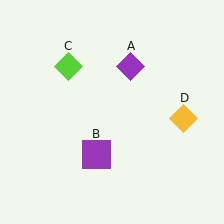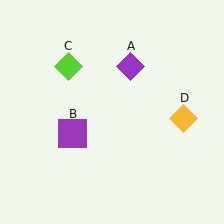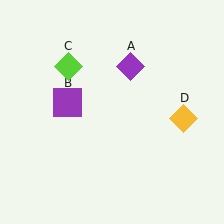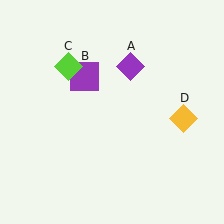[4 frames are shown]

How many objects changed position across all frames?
1 object changed position: purple square (object B).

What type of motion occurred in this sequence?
The purple square (object B) rotated clockwise around the center of the scene.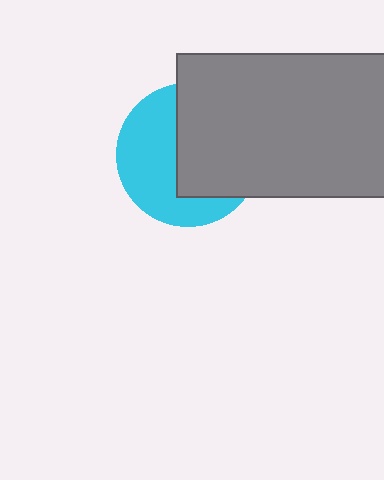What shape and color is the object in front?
The object in front is a gray rectangle.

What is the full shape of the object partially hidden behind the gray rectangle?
The partially hidden object is a cyan circle.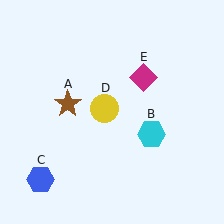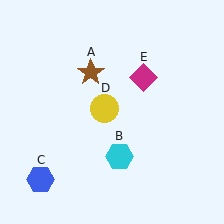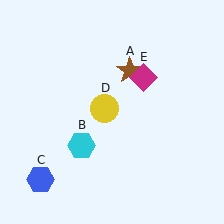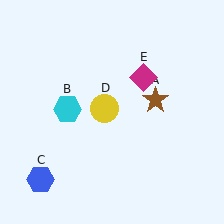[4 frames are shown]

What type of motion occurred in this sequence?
The brown star (object A), cyan hexagon (object B) rotated clockwise around the center of the scene.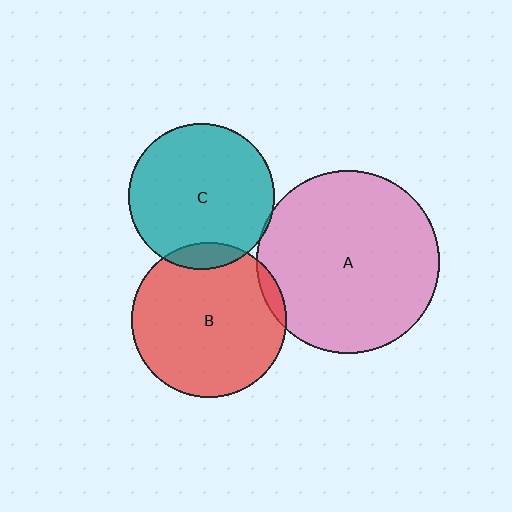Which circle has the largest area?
Circle A (pink).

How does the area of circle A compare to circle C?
Approximately 1.6 times.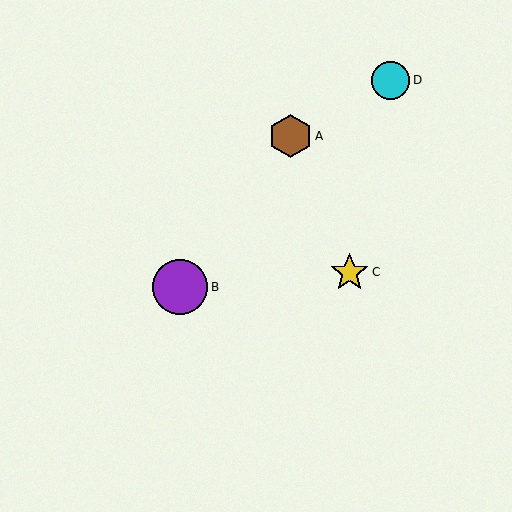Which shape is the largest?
The purple circle (labeled B) is the largest.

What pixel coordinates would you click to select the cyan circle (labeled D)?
Click at (391, 80) to select the cyan circle D.